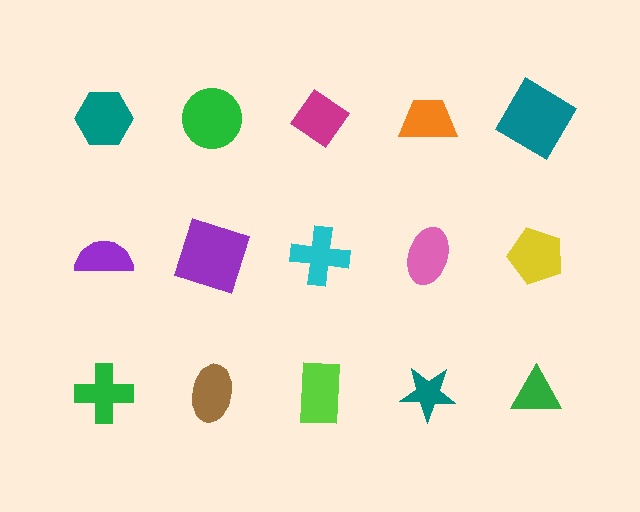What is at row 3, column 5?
A green triangle.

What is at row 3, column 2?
A brown ellipse.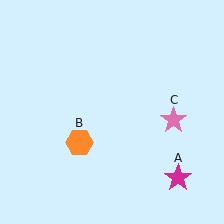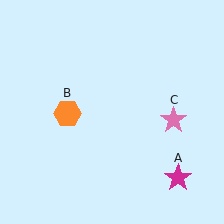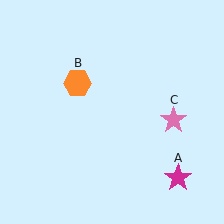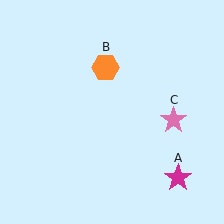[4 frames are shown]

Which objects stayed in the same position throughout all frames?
Magenta star (object A) and pink star (object C) remained stationary.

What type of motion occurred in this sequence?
The orange hexagon (object B) rotated clockwise around the center of the scene.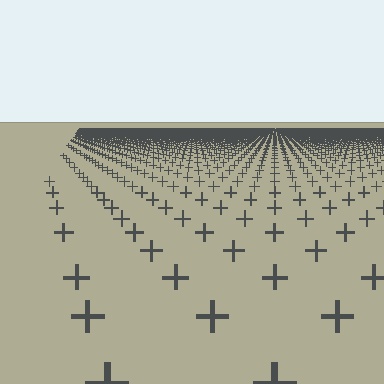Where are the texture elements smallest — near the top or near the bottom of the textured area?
Near the top.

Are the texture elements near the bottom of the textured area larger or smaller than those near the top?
Larger. Near the bottom, elements are closer to the viewer and appear at a bigger on-screen size.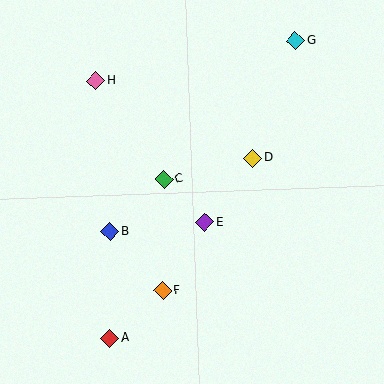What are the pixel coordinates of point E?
Point E is at (205, 222).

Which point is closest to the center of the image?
Point C at (164, 179) is closest to the center.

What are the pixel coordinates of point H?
Point H is at (96, 81).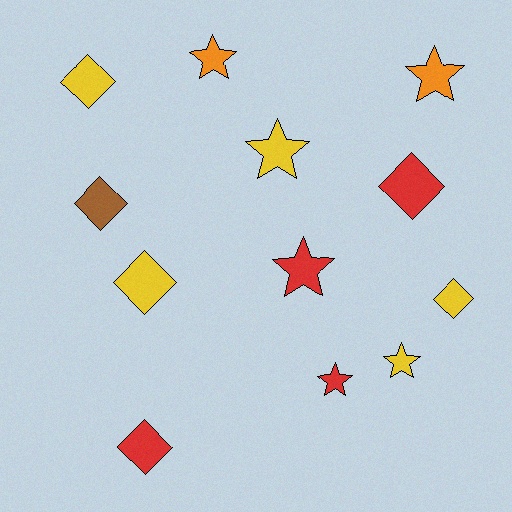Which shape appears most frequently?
Star, with 6 objects.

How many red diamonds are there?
There are 2 red diamonds.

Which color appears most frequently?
Yellow, with 5 objects.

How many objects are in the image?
There are 12 objects.